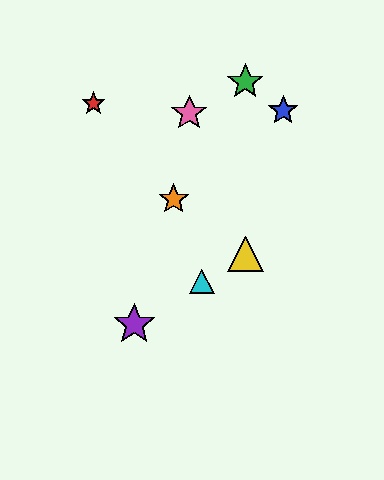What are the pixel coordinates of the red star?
The red star is at (94, 104).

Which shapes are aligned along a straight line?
The yellow triangle, the purple star, the cyan triangle are aligned along a straight line.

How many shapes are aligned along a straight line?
3 shapes (the yellow triangle, the purple star, the cyan triangle) are aligned along a straight line.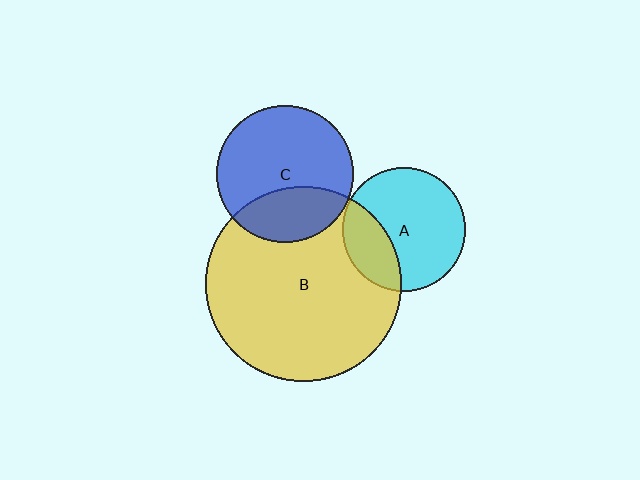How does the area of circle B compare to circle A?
Approximately 2.5 times.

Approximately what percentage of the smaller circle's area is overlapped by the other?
Approximately 30%.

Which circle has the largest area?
Circle B (yellow).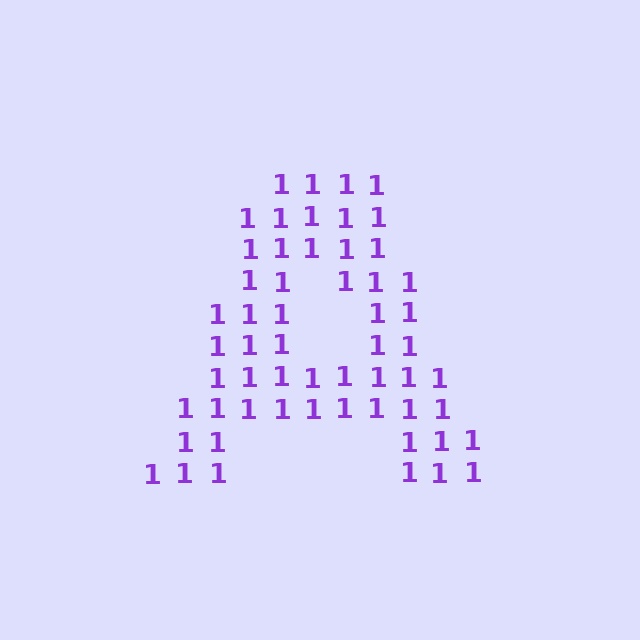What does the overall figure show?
The overall figure shows the letter A.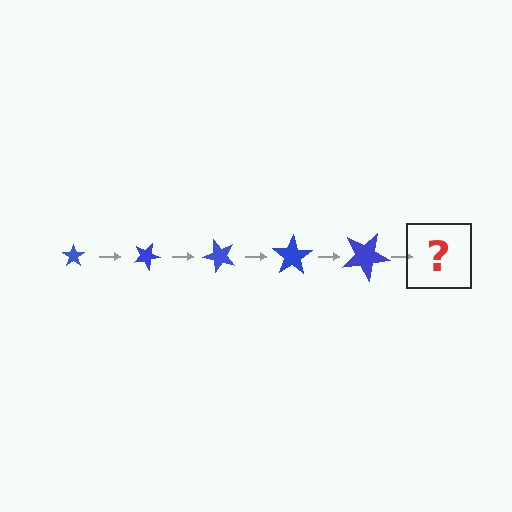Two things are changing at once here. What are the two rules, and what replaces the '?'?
The two rules are that the star grows larger each step and it rotates 25 degrees each step. The '?' should be a star, larger than the previous one and rotated 125 degrees from the start.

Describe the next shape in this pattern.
It should be a star, larger than the previous one and rotated 125 degrees from the start.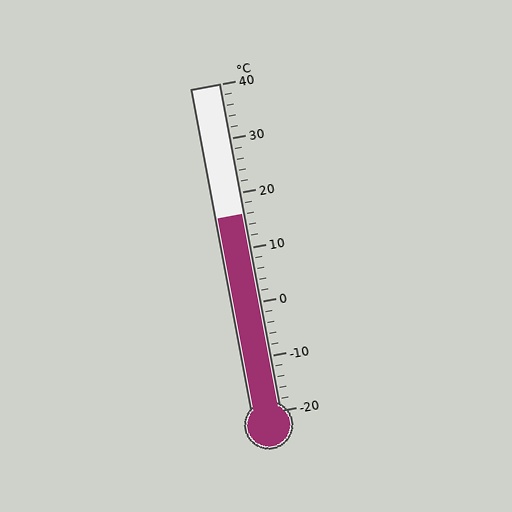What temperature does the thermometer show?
The thermometer shows approximately 16°C.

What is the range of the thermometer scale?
The thermometer scale ranges from -20°C to 40°C.